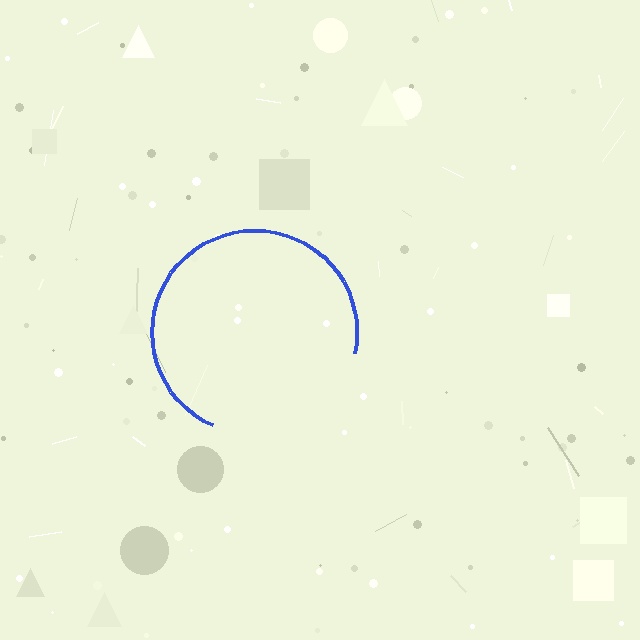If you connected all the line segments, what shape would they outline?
They would outline a circle.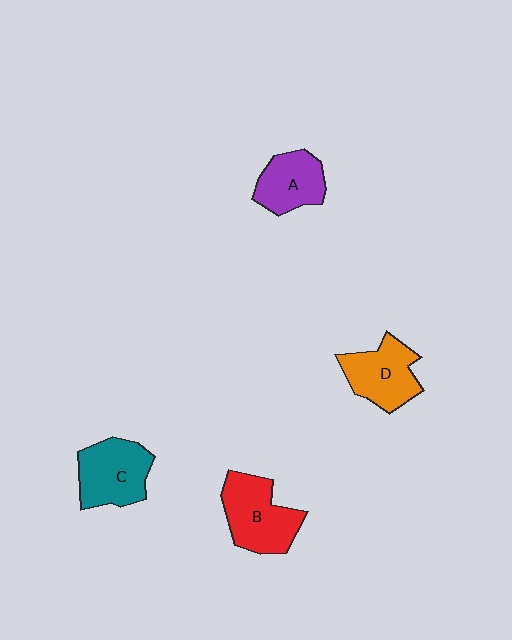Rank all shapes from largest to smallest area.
From largest to smallest: B (red), C (teal), D (orange), A (purple).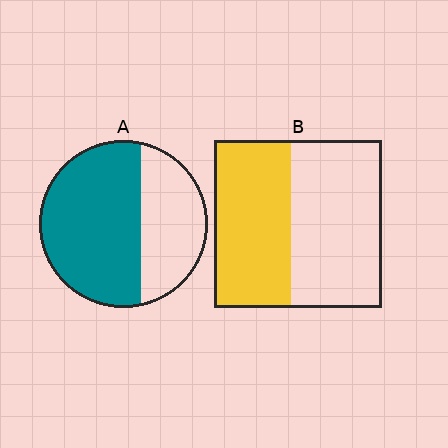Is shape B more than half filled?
No.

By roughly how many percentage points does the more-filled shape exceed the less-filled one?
By roughly 15 percentage points (A over B).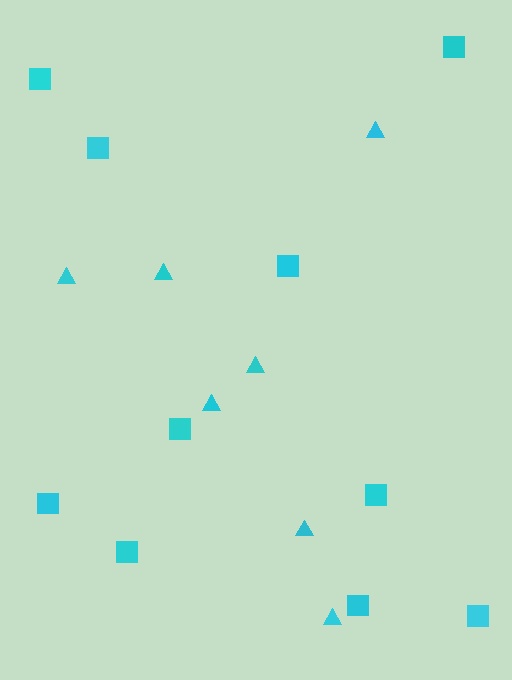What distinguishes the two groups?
There are 2 groups: one group of triangles (7) and one group of squares (10).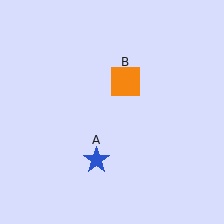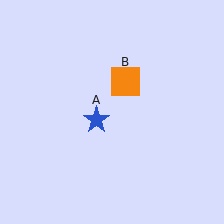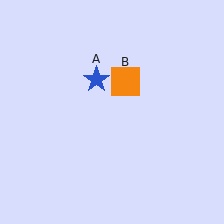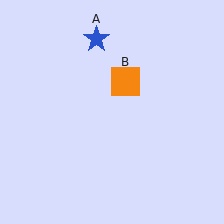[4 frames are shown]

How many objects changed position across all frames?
1 object changed position: blue star (object A).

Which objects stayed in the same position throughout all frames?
Orange square (object B) remained stationary.